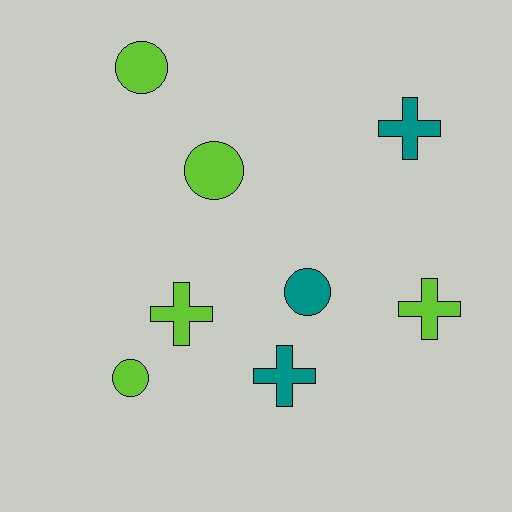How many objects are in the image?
There are 8 objects.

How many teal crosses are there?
There are 2 teal crosses.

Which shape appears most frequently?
Cross, with 4 objects.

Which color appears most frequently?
Lime, with 5 objects.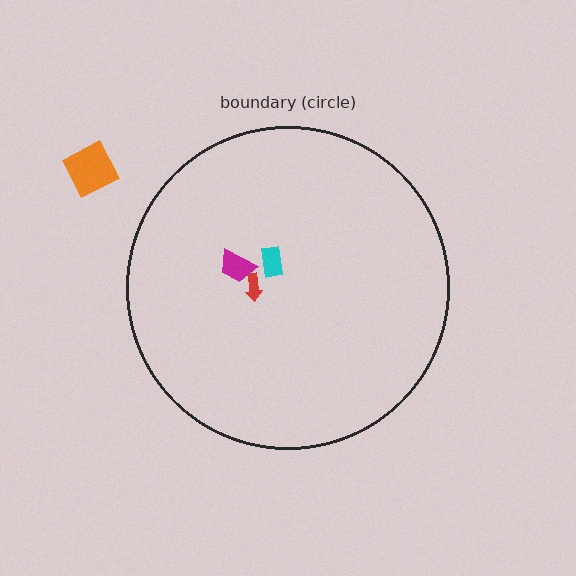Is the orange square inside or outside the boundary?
Outside.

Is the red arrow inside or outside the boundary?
Inside.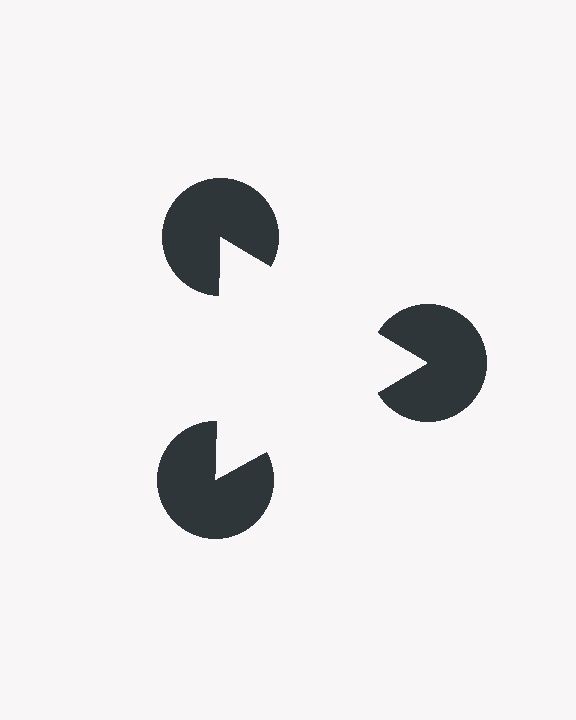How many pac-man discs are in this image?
There are 3 — one at each vertex of the illusory triangle.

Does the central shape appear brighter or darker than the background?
It typically appears slightly brighter than the background, even though no actual brightness change is drawn.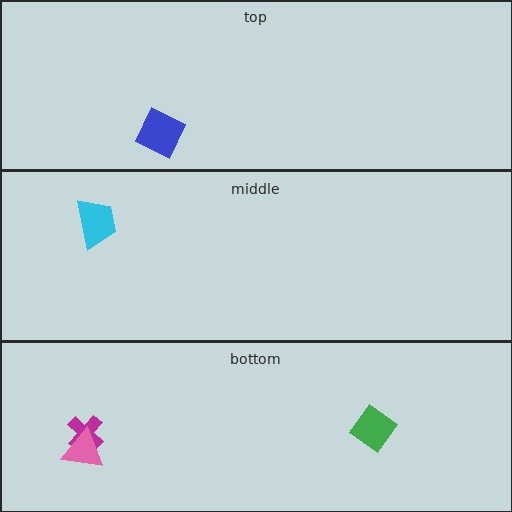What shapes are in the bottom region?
The magenta cross, the pink triangle, the green diamond.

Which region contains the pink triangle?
The bottom region.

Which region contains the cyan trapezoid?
The middle region.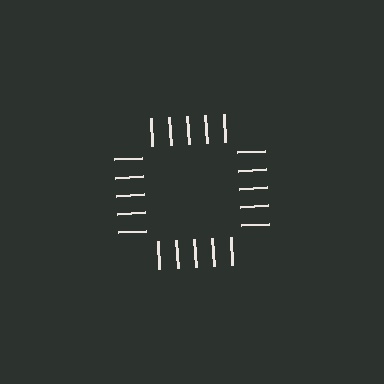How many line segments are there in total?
20 — 5 along each of the 4 edges.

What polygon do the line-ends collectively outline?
An illusory square — the line segments terminate on its edges but no continuous stroke is drawn.